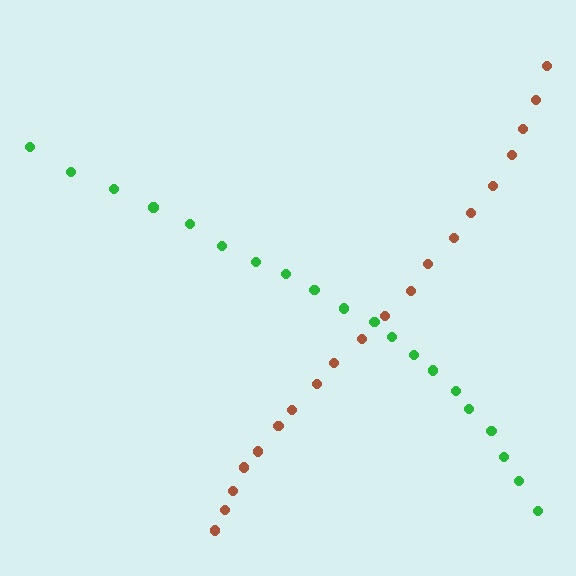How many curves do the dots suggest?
There are 2 distinct paths.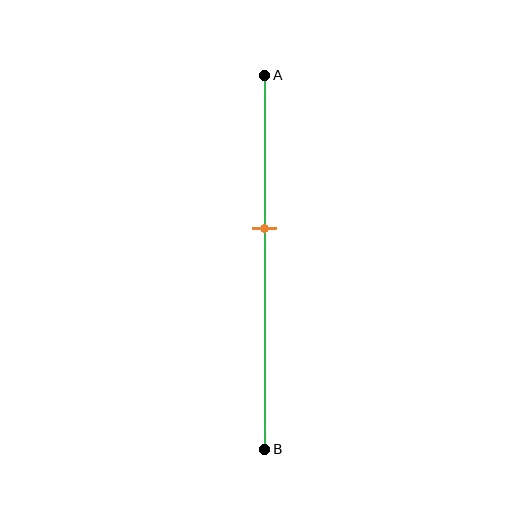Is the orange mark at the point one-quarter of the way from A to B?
No, the mark is at about 40% from A, not at the 25% one-quarter point.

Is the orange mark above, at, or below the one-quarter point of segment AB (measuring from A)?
The orange mark is below the one-quarter point of segment AB.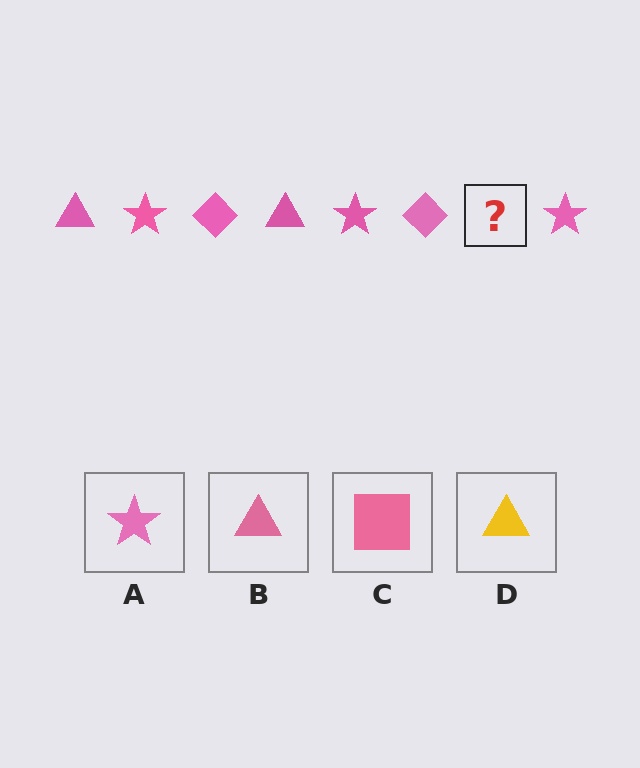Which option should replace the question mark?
Option B.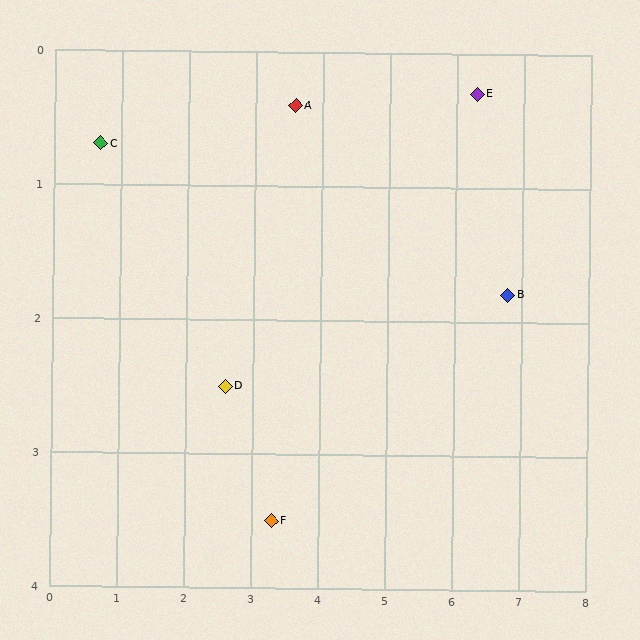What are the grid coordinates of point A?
Point A is at approximately (3.6, 0.4).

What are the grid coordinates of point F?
Point F is at approximately (3.3, 3.5).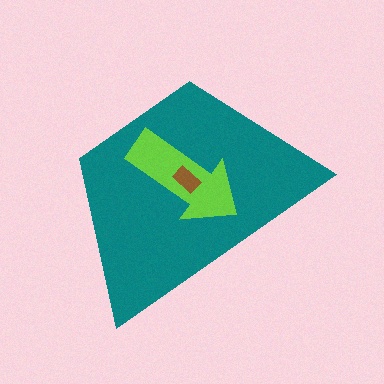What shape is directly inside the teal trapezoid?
The lime arrow.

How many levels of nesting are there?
3.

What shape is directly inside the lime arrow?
The brown rectangle.